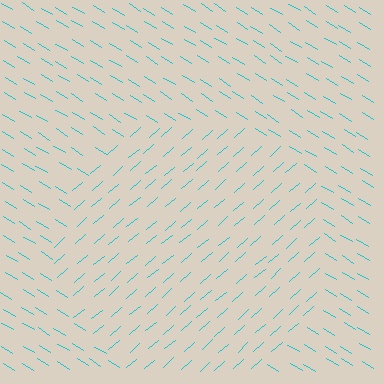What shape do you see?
I see a circle.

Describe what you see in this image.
The image is filled with small cyan line segments. A circle region in the image has lines oriented differently from the surrounding lines, creating a visible texture boundary.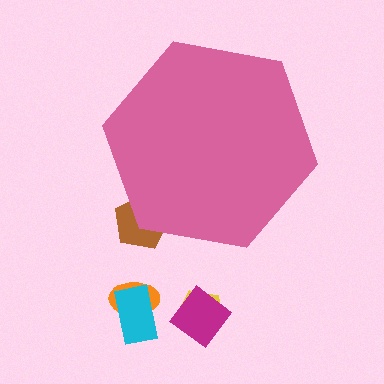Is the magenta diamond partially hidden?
No, the magenta diamond is fully visible.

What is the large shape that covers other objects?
A pink hexagon.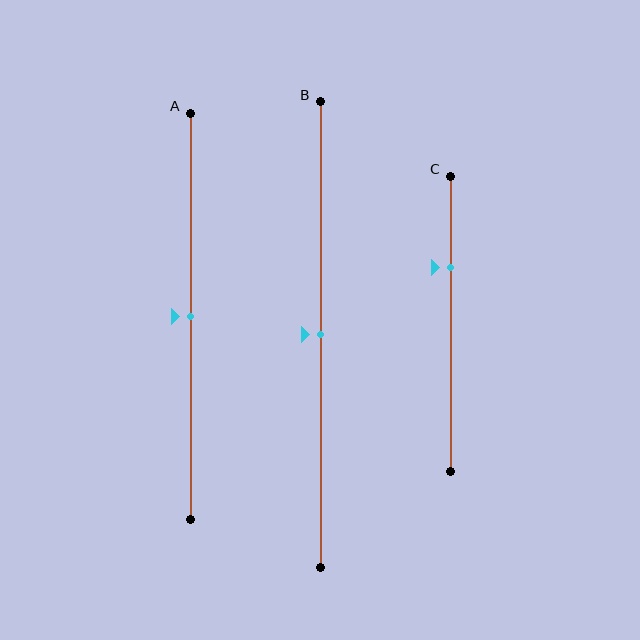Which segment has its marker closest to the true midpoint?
Segment A has its marker closest to the true midpoint.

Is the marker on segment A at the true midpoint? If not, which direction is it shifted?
Yes, the marker on segment A is at the true midpoint.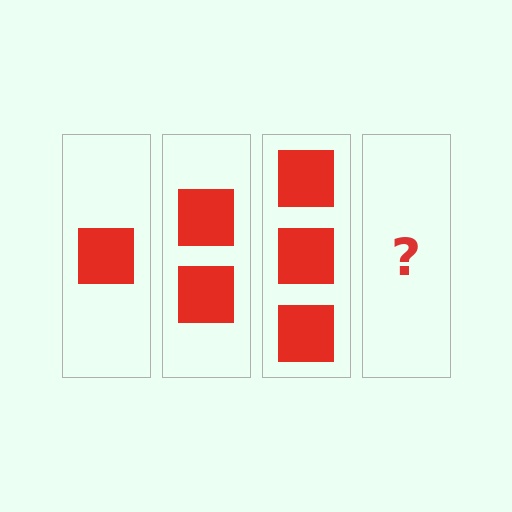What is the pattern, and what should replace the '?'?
The pattern is that each step adds one more square. The '?' should be 4 squares.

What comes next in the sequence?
The next element should be 4 squares.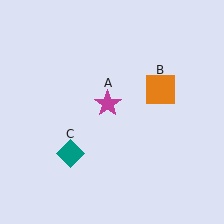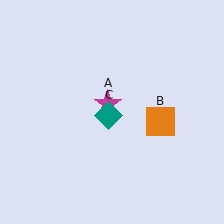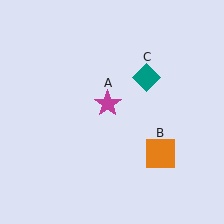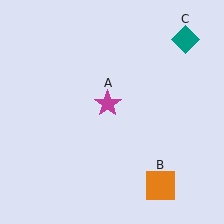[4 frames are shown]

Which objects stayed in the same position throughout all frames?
Magenta star (object A) remained stationary.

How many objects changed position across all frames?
2 objects changed position: orange square (object B), teal diamond (object C).